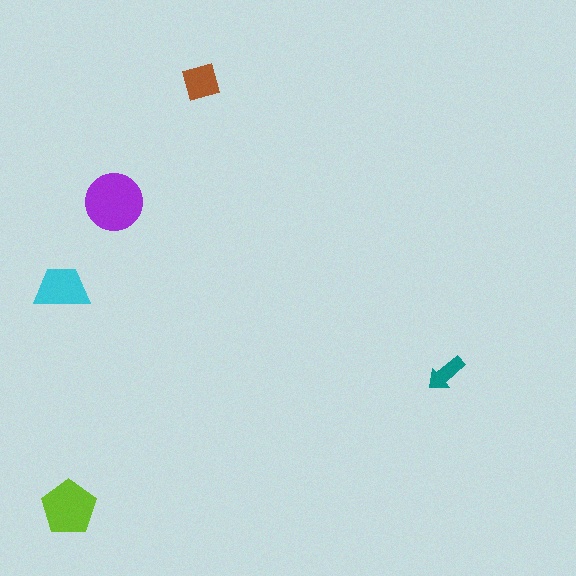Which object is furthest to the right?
The teal arrow is rightmost.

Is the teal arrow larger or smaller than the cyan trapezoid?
Smaller.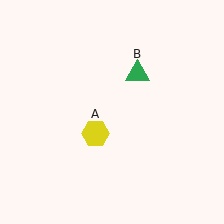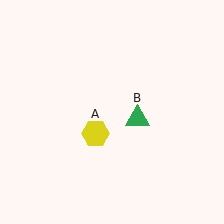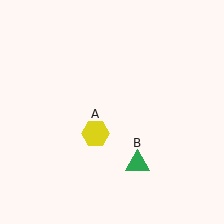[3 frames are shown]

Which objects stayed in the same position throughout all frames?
Yellow hexagon (object A) remained stationary.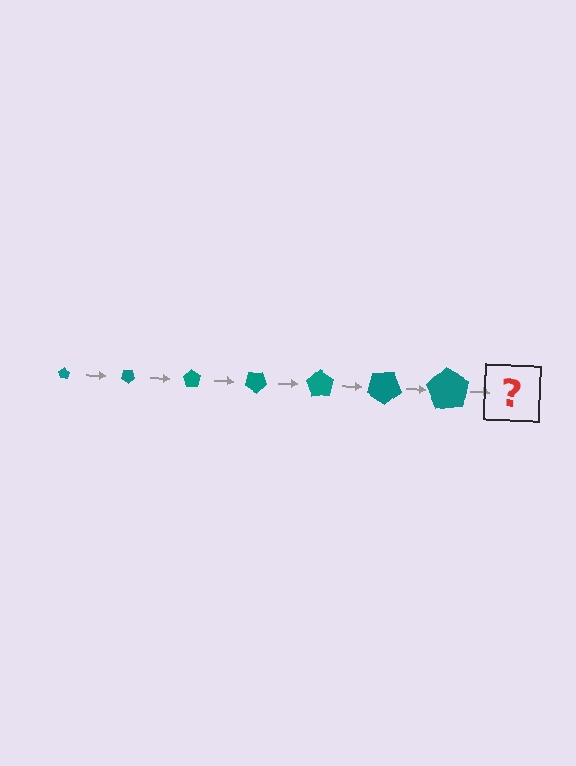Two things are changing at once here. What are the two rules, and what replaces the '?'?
The two rules are that the pentagon grows larger each step and it rotates 35 degrees each step. The '?' should be a pentagon, larger than the previous one and rotated 245 degrees from the start.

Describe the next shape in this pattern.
It should be a pentagon, larger than the previous one and rotated 245 degrees from the start.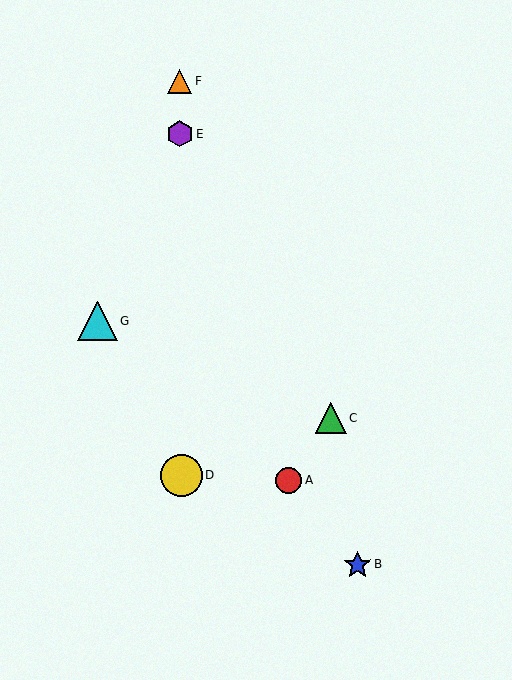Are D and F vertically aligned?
Yes, both are at x≈181.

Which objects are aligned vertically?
Objects D, E, F are aligned vertically.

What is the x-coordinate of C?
Object C is at x≈331.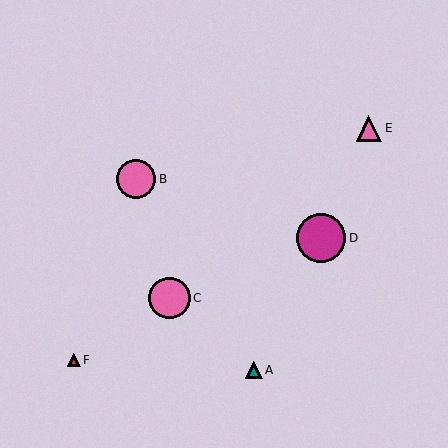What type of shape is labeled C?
Shape C is a pink circle.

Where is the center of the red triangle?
The center of the red triangle is at (74, 360).